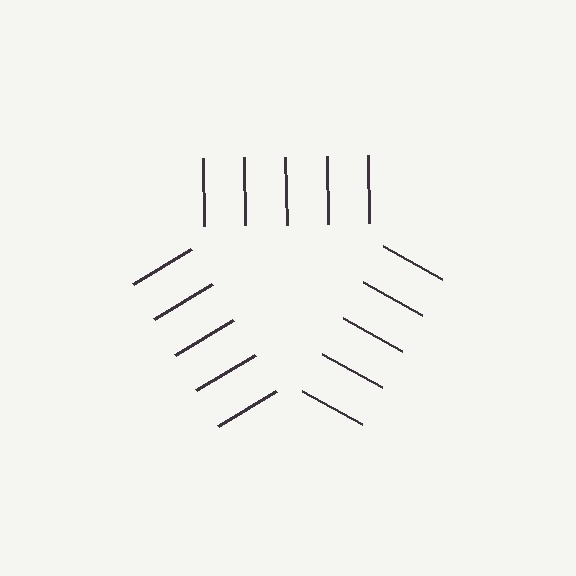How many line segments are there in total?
15 — 5 along each of the 3 edges.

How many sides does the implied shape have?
3 sides — the line-ends trace a triangle.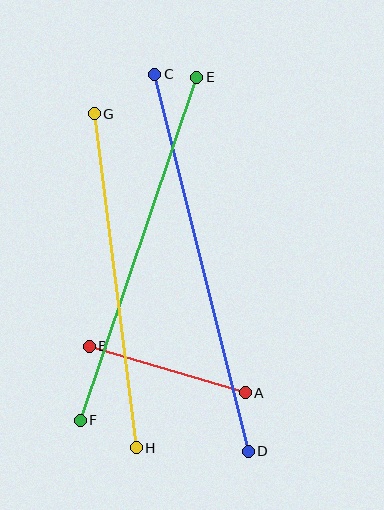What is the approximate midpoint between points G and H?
The midpoint is at approximately (115, 281) pixels.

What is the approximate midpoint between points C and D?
The midpoint is at approximately (201, 263) pixels.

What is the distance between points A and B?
The distance is approximately 163 pixels.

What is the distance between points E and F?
The distance is approximately 362 pixels.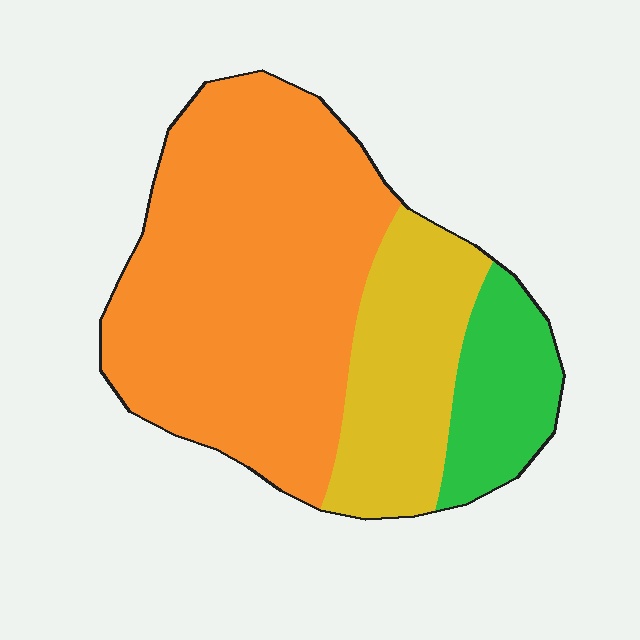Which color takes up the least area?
Green, at roughly 15%.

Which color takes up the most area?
Orange, at roughly 60%.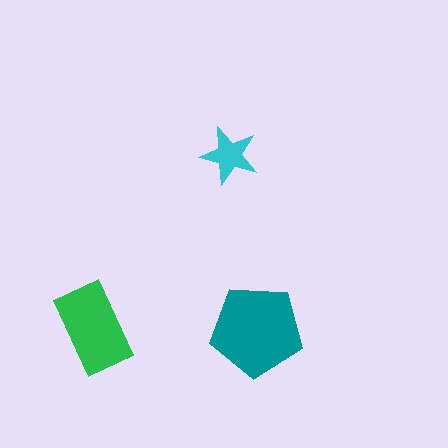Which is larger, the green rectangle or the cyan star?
The green rectangle.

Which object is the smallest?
The cyan star.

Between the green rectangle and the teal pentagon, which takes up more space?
The teal pentagon.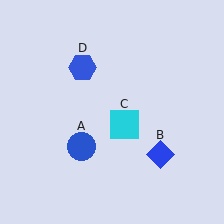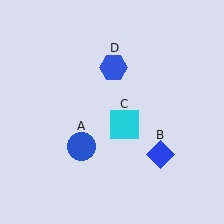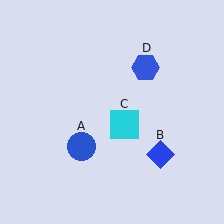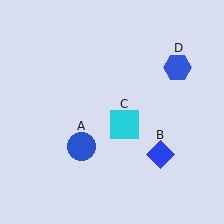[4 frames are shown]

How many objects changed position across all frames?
1 object changed position: blue hexagon (object D).